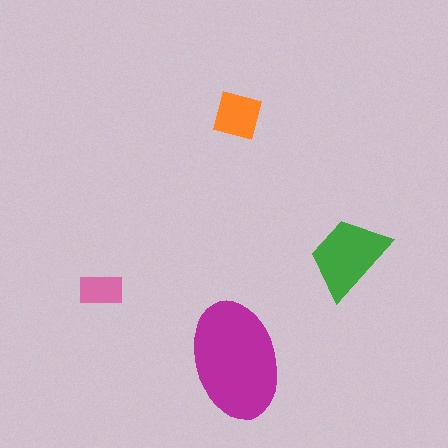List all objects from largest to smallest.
The magenta ellipse, the green trapezoid, the orange square, the pink rectangle.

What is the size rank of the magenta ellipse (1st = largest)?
1st.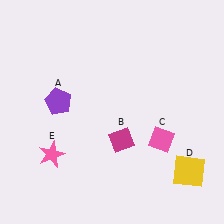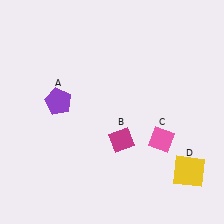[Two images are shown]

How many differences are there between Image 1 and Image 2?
There is 1 difference between the two images.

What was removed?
The pink star (E) was removed in Image 2.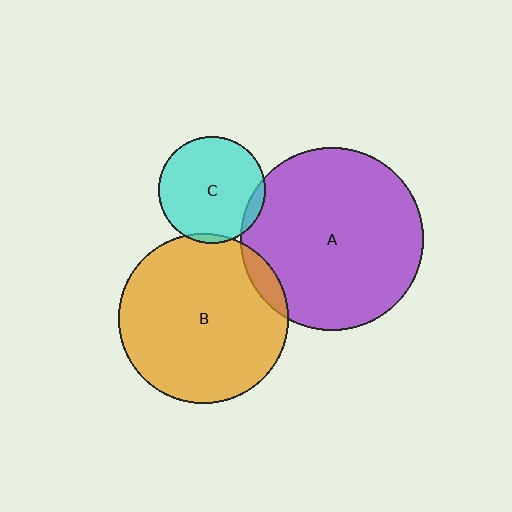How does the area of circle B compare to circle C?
Approximately 2.5 times.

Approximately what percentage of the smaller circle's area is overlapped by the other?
Approximately 5%.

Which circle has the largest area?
Circle A (purple).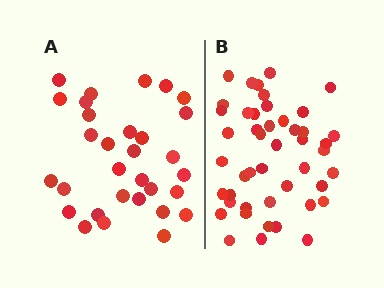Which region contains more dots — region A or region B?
Region B (the right region) has more dots.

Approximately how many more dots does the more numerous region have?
Region B has approximately 15 more dots than region A.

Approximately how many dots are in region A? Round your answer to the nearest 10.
About 30 dots. (The exact count is 31, which rounds to 30.)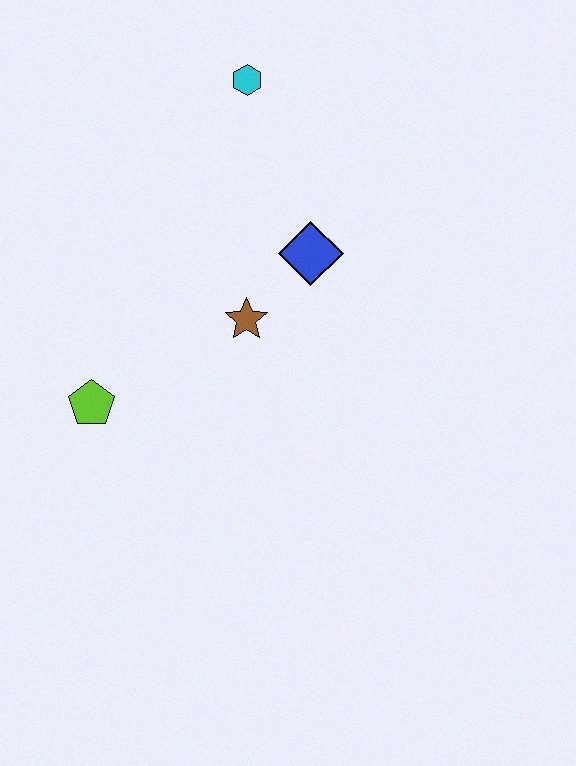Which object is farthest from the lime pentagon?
The cyan hexagon is farthest from the lime pentagon.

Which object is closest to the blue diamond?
The brown star is closest to the blue diamond.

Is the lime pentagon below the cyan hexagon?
Yes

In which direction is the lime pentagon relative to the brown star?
The lime pentagon is to the left of the brown star.